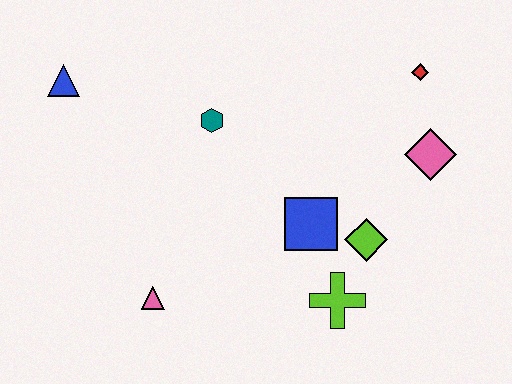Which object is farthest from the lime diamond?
The blue triangle is farthest from the lime diamond.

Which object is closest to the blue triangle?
The teal hexagon is closest to the blue triangle.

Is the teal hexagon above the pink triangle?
Yes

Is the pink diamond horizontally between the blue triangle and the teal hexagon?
No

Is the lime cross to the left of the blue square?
No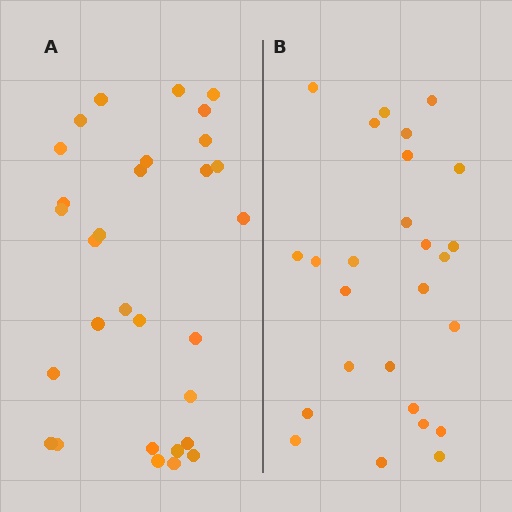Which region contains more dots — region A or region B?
Region A (the left region) has more dots.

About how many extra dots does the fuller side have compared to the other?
Region A has about 4 more dots than region B.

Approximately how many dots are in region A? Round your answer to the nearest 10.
About 30 dots.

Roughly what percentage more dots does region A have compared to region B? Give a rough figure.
About 15% more.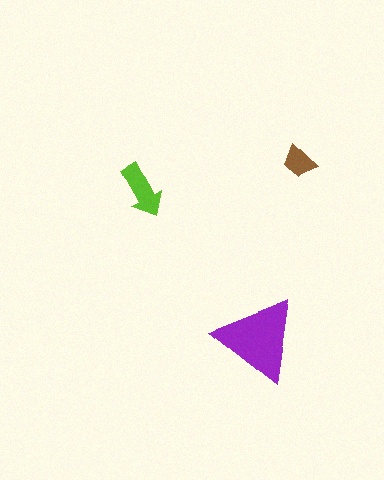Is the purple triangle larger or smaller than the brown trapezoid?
Larger.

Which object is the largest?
The purple triangle.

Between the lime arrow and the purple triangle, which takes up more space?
The purple triangle.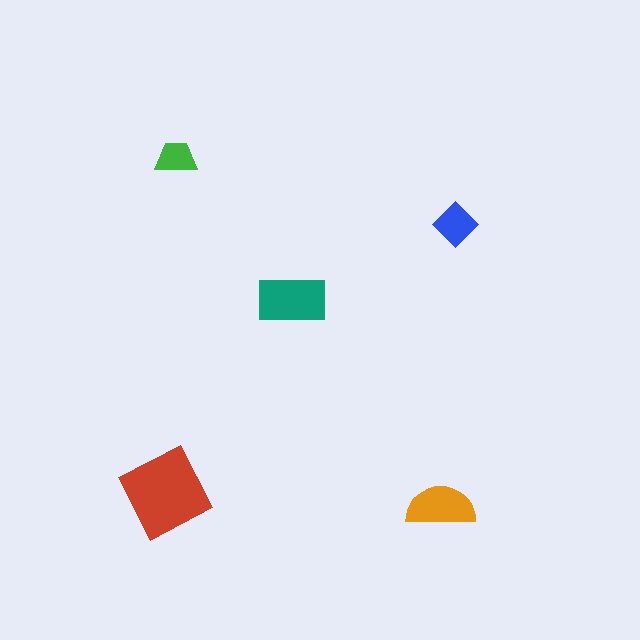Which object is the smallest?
The green trapezoid.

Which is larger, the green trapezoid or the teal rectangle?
The teal rectangle.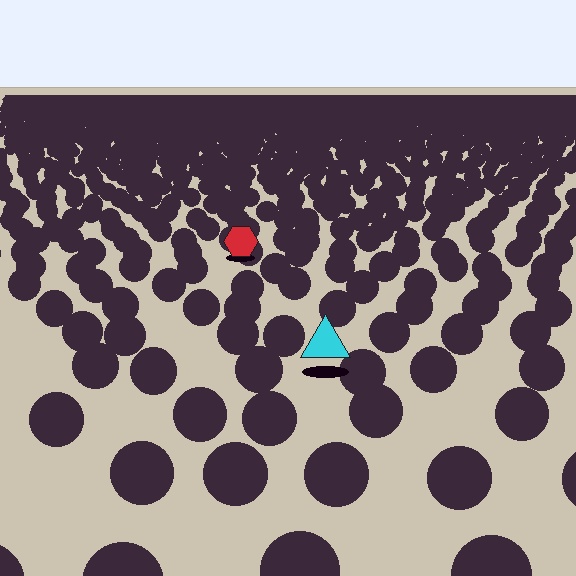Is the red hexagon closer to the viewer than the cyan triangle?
No. The cyan triangle is closer — you can tell from the texture gradient: the ground texture is coarser near it.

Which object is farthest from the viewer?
The red hexagon is farthest from the viewer. It appears smaller and the ground texture around it is denser.